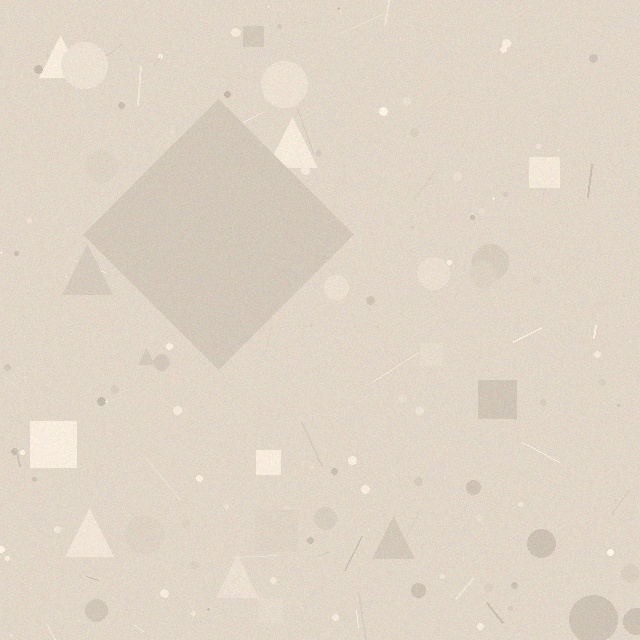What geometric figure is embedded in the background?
A diamond is embedded in the background.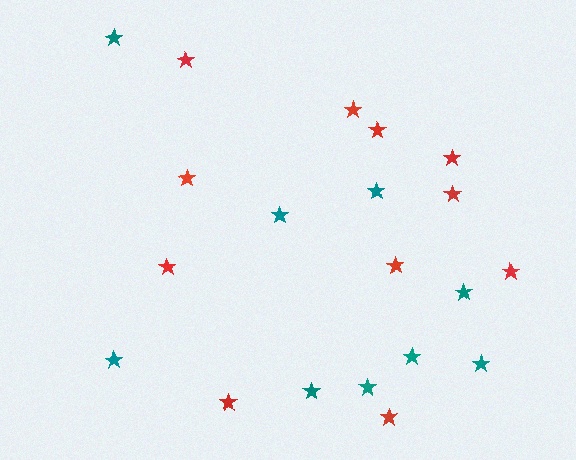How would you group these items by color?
There are 2 groups: one group of red stars (11) and one group of teal stars (9).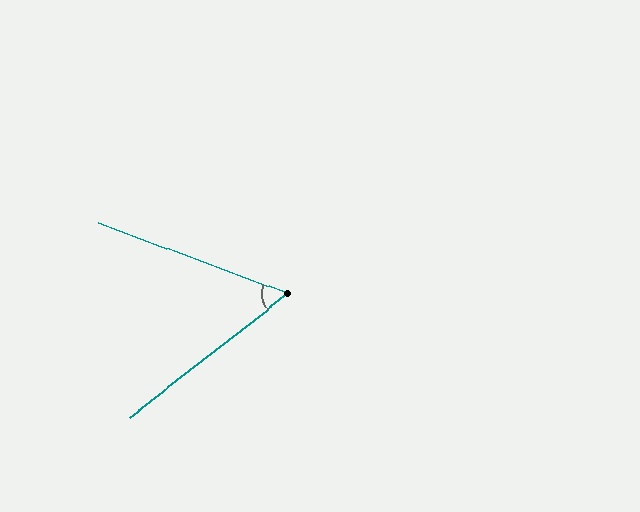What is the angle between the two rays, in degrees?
Approximately 59 degrees.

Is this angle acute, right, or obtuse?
It is acute.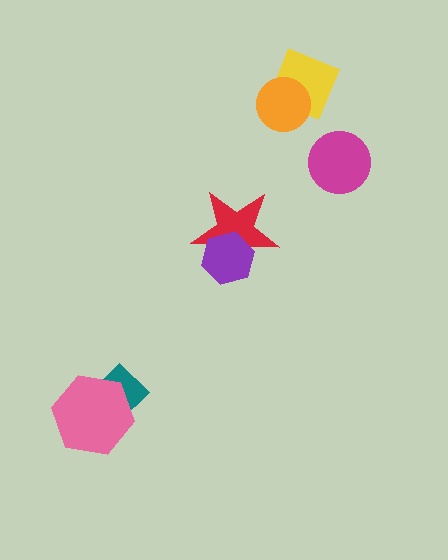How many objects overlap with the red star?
1 object overlaps with the red star.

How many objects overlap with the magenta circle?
0 objects overlap with the magenta circle.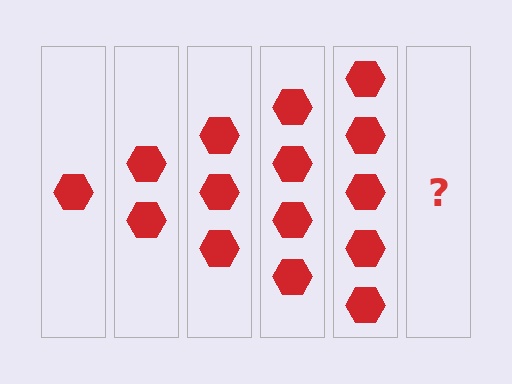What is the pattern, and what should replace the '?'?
The pattern is that each step adds one more hexagon. The '?' should be 6 hexagons.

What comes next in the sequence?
The next element should be 6 hexagons.